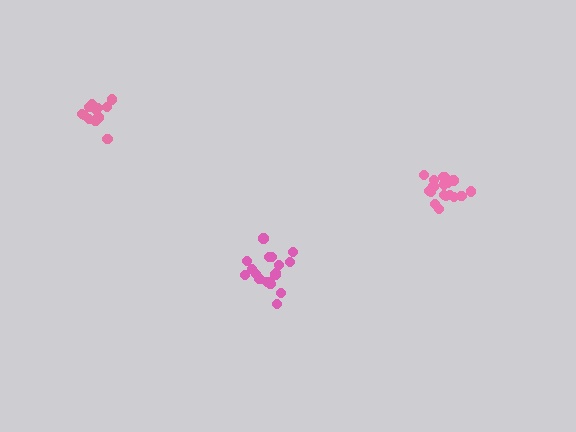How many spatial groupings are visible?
There are 3 spatial groupings.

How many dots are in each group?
Group 1: 18 dots, Group 2: 19 dots, Group 3: 14 dots (51 total).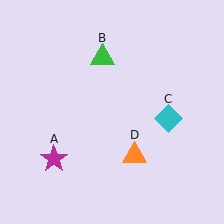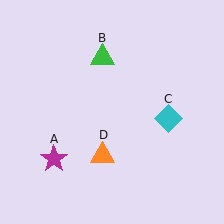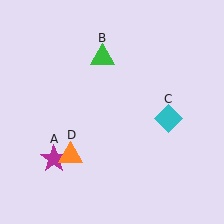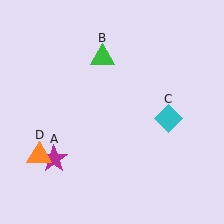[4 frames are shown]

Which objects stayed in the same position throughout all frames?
Magenta star (object A) and green triangle (object B) and cyan diamond (object C) remained stationary.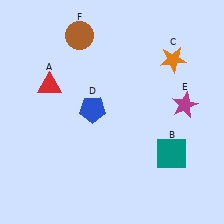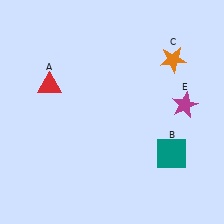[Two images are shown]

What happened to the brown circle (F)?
The brown circle (F) was removed in Image 2. It was in the top-left area of Image 1.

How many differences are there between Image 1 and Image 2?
There are 2 differences between the two images.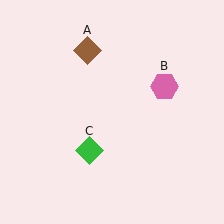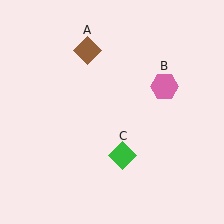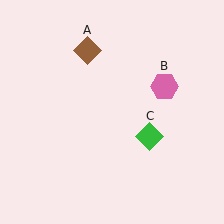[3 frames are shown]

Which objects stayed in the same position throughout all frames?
Brown diamond (object A) and pink hexagon (object B) remained stationary.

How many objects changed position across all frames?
1 object changed position: green diamond (object C).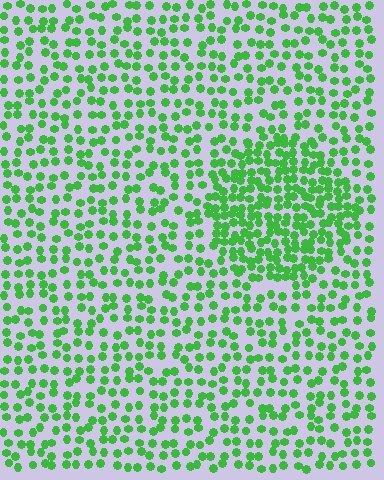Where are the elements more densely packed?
The elements are more densely packed inside the circle boundary.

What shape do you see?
I see a circle.